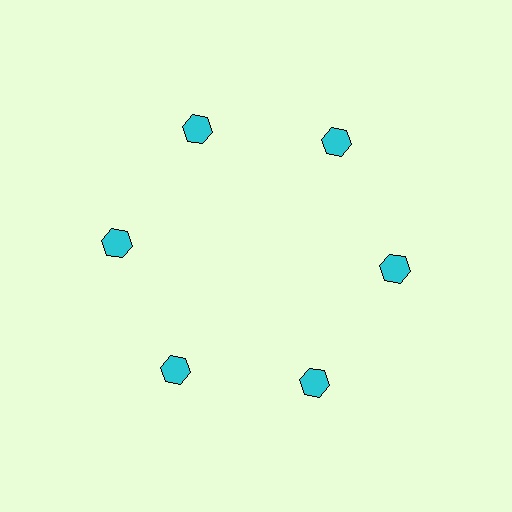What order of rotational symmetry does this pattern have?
This pattern has 6-fold rotational symmetry.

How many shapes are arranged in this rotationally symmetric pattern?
There are 6 shapes, arranged in 6 groups of 1.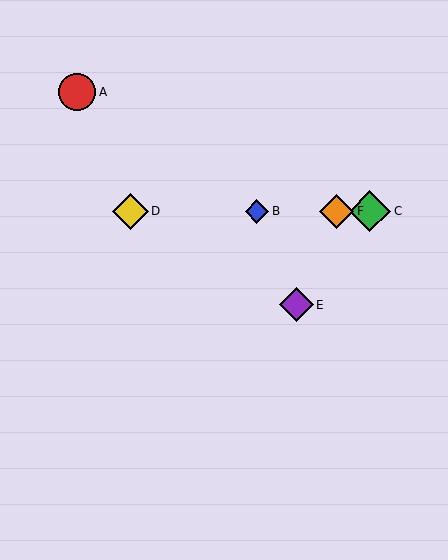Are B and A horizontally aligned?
No, B is at y≈211 and A is at y≈92.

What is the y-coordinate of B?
Object B is at y≈211.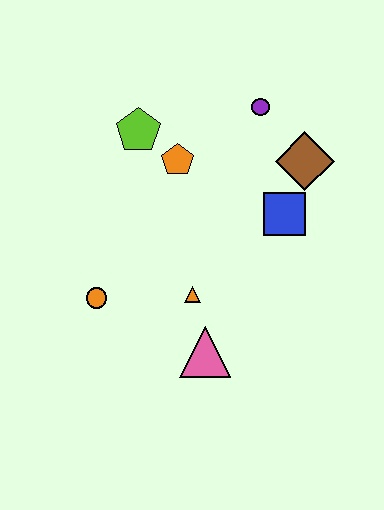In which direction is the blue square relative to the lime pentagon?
The blue square is to the right of the lime pentagon.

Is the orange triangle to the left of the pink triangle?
Yes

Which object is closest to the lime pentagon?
The orange pentagon is closest to the lime pentagon.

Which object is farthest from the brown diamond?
The orange circle is farthest from the brown diamond.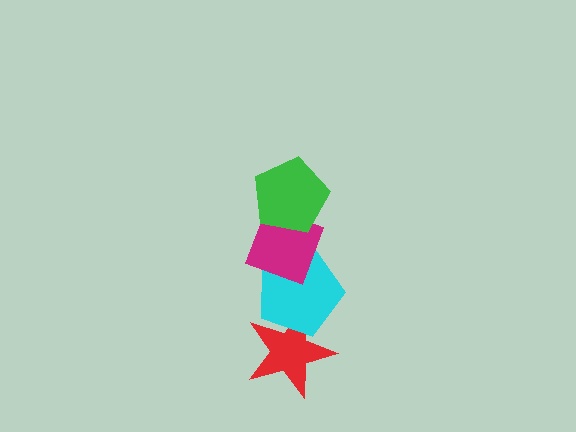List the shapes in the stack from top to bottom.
From top to bottom: the green pentagon, the magenta diamond, the cyan pentagon, the red star.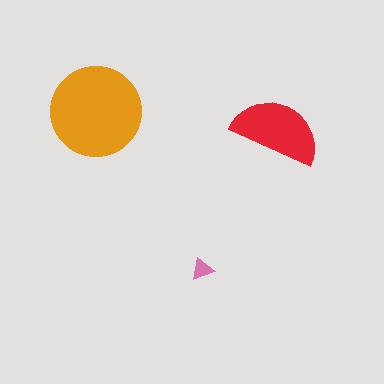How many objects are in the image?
There are 3 objects in the image.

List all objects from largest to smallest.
The orange circle, the red semicircle, the pink triangle.